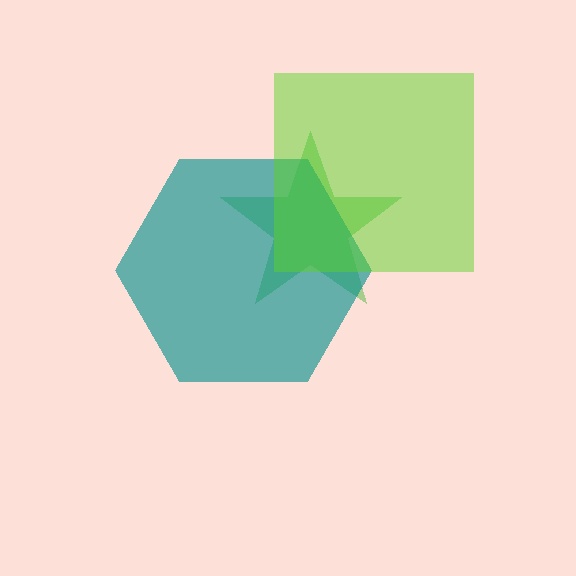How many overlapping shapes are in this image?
There are 3 overlapping shapes in the image.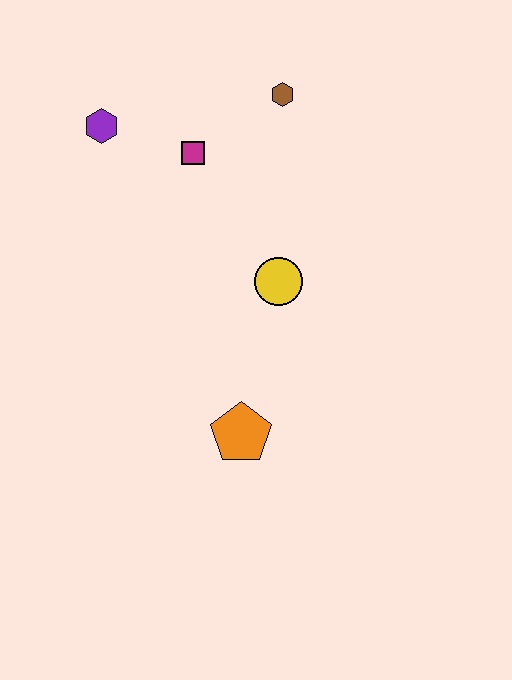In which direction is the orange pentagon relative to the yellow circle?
The orange pentagon is below the yellow circle.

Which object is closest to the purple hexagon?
The magenta square is closest to the purple hexagon.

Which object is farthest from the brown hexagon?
The orange pentagon is farthest from the brown hexagon.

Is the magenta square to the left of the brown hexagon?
Yes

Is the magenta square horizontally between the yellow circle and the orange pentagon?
No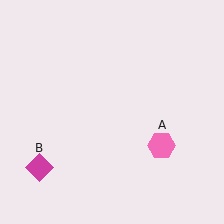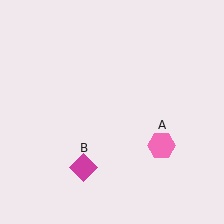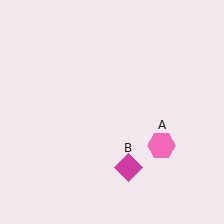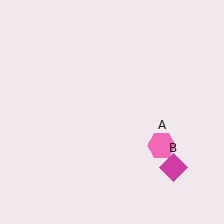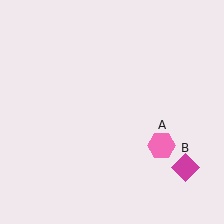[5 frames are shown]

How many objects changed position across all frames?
1 object changed position: magenta diamond (object B).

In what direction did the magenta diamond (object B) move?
The magenta diamond (object B) moved right.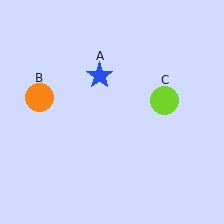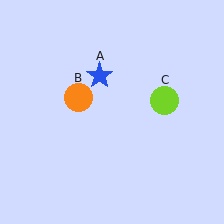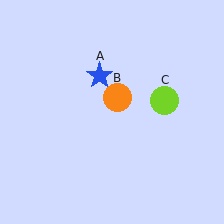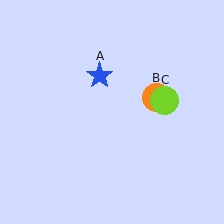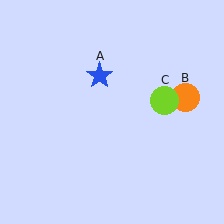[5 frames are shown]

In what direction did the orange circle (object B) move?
The orange circle (object B) moved right.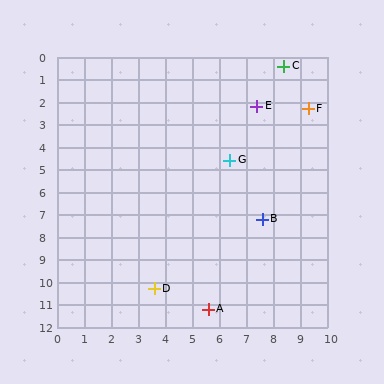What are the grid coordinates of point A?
Point A is at approximately (5.6, 11.2).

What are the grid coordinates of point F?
Point F is at approximately (9.3, 2.3).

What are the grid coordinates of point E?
Point E is at approximately (7.4, 2.2).